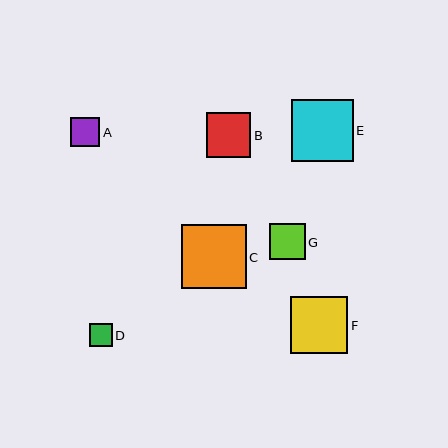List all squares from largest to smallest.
From largest to smallest: C, E, F, B, G, A, D.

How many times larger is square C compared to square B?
Square C is approximately 1.4 times the size of square B.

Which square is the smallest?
Square D is the smallest with a size of approximately 22 pixels.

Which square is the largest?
Square C is the largest with a size of approximately 64 pixels.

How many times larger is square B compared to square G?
Square B is approximately 1.3 times the size of square G.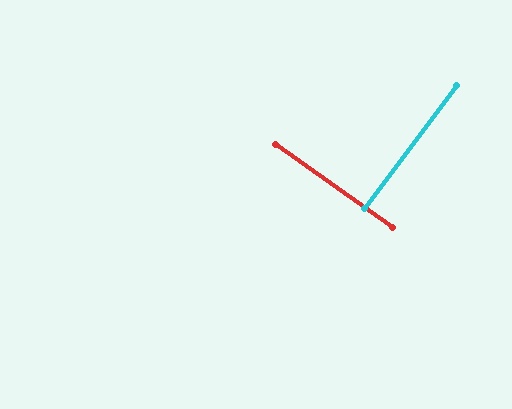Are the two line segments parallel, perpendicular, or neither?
Perpendicular — they meet at approximately 88°.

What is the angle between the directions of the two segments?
Approximately 88 degrees.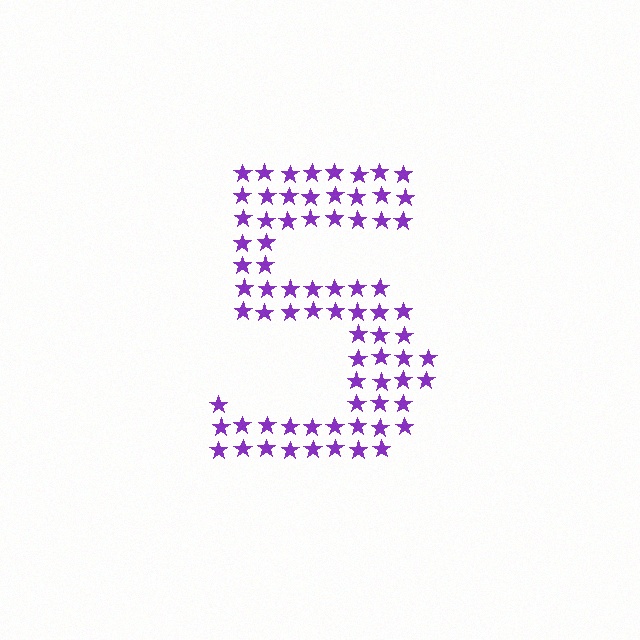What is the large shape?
The large shape is the digit 5.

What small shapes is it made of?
It is made of small stars.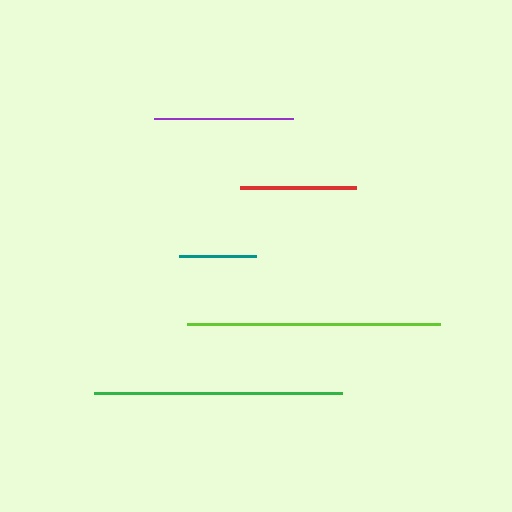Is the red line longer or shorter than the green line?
The green line is longer than the red line.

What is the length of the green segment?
The green segment is approximately 248 pixels long.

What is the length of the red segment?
The red segment is approximately 115 pixels long.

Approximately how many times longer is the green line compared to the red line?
The green line is approximately 2.2 times the length of the red line.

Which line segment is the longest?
The lime line is the longest at approximately 253 pixels.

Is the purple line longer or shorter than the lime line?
The lime line is longer than the purple line.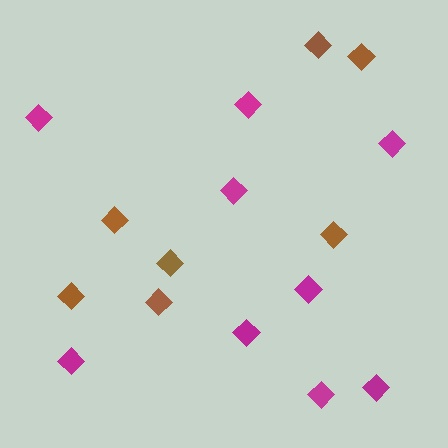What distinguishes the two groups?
There are 2 groups: one group of magenta diamonds (9) and one group of brown diamonds (7).